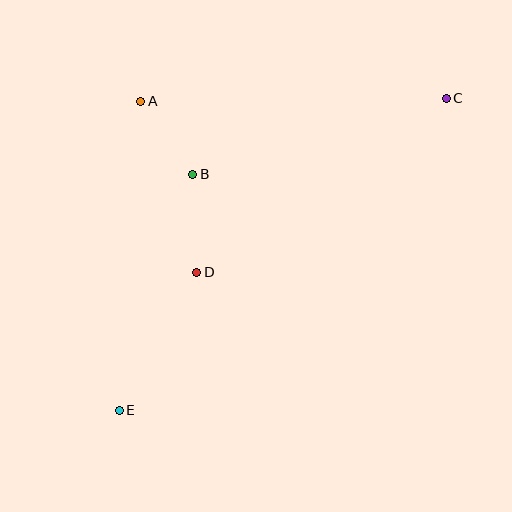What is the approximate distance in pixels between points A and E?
The distance between A and E is approximately 310 pixels.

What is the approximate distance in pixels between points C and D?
The distance between C and D is approximately 304 pixels.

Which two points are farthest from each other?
Points C and E are farthest from each other.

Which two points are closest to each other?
Points A and B are closest to each other.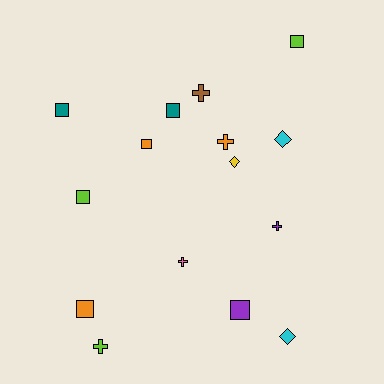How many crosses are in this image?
There are 5 crosses.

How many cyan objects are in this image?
There are 2 cyan objects.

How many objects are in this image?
There are 15 objects.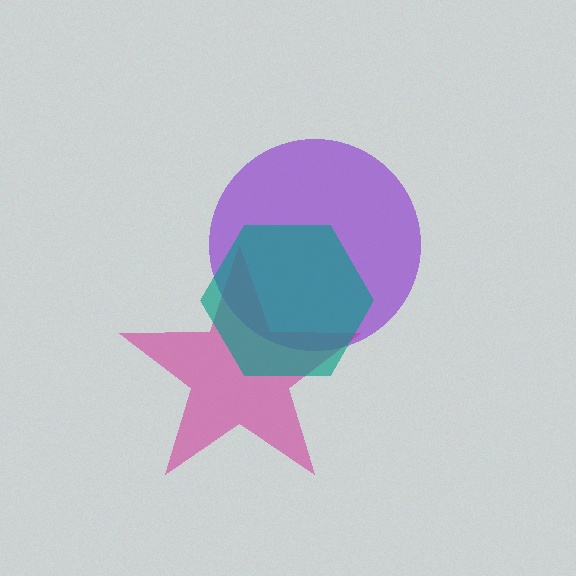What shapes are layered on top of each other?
The layered shapes are: a purple circle, a magenta star, a teal hexagon.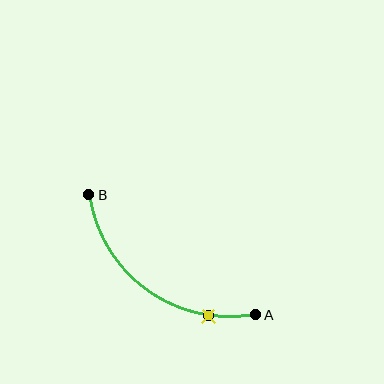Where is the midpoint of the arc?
The arc midpoint is the point on the curve farthest from the straight line joining A and B. It sits below and to the left of that line.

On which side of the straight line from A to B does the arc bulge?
The arc bulges below and to the left of the straight line connecting A and B.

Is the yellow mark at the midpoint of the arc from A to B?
No. The yellow mark lies on the arc but is closer to endpoint A. The arc midpoint would be at the point on the curve equidistant along the arc from both A and B.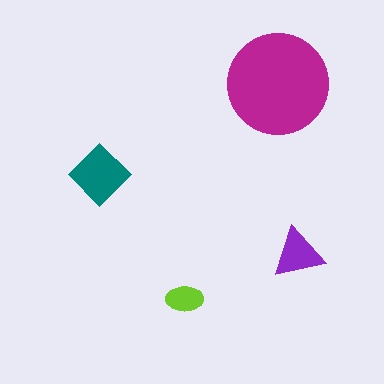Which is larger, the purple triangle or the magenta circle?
The magenta circle.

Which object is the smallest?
The lime ellipse.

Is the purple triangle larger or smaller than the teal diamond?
Smaller.